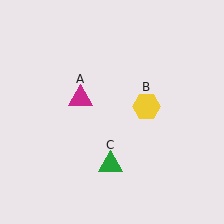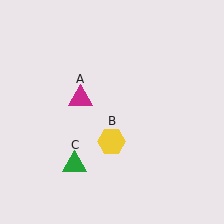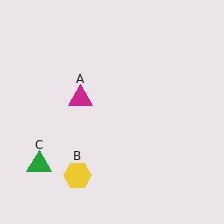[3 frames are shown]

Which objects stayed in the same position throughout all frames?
Magenta triangle (object A) remained stationary.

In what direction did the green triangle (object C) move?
The green triangle (object C) moved left.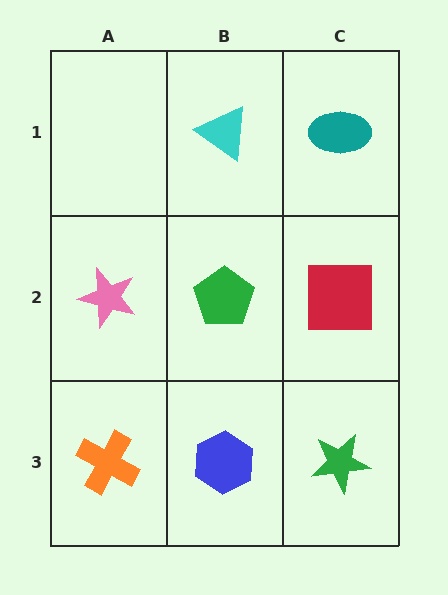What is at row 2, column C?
A red square.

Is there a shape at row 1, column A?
No, that cell is empty.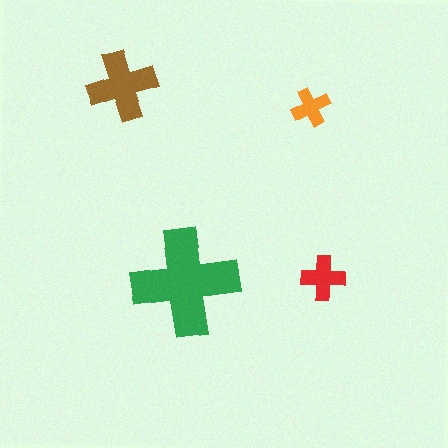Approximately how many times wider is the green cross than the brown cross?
About 1.5 times wider.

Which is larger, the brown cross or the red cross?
The brown one.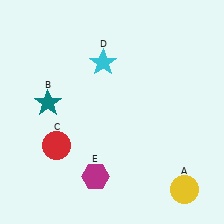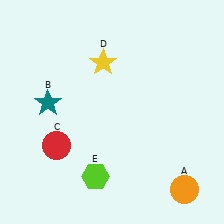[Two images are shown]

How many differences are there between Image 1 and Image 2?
There are 3 differences between the two images.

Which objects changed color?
A changed from yellow to orange. D changed from cyan to yellow. E changed from magenta to lime.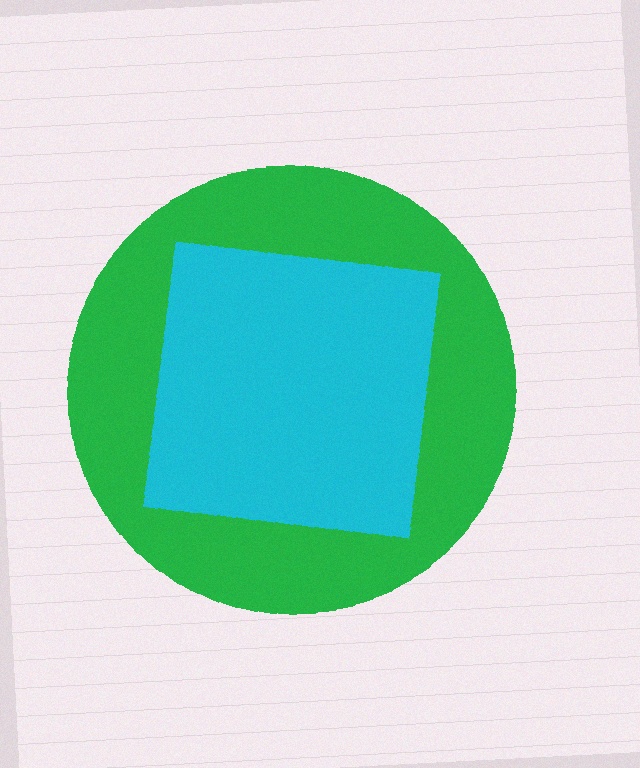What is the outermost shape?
The green circle.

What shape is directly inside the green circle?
The cyan square.